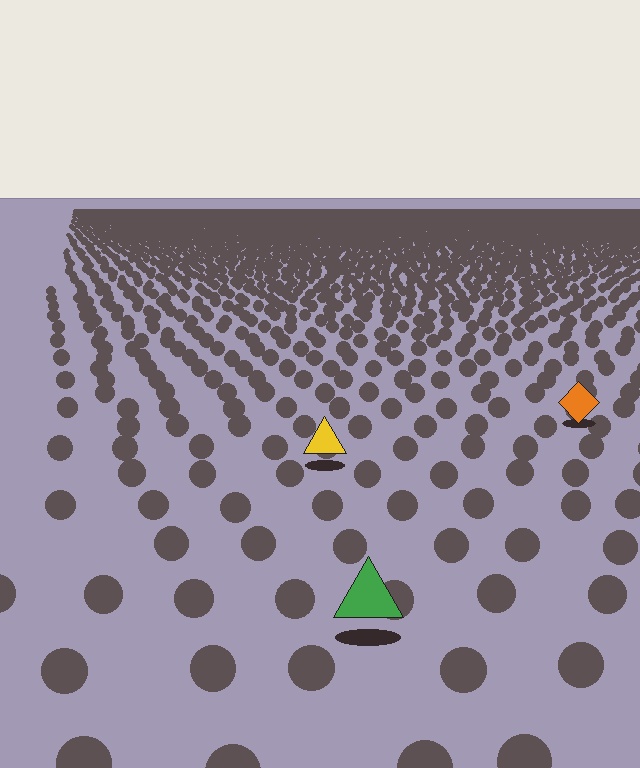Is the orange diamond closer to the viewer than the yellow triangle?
No. The yellow triangle is closer — you can tell from the texture gradient: the ground texture is coarser near it.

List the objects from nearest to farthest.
From nearest to farthest: the green triangle, the yellow triangle, the orange diamond.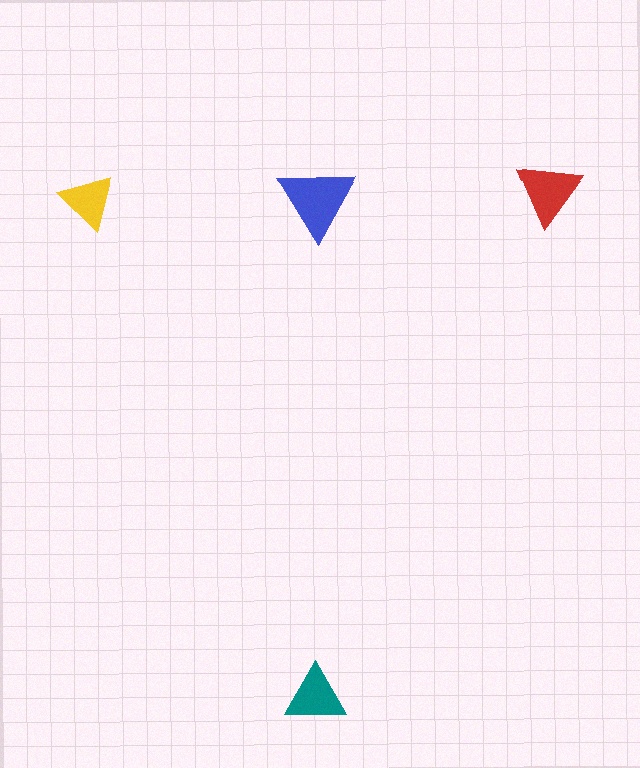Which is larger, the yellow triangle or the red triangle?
The red one.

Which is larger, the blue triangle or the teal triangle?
The blue one.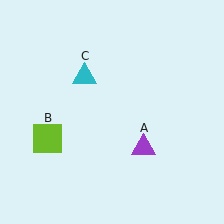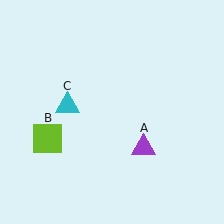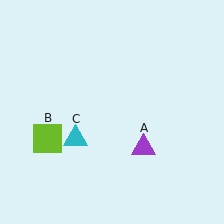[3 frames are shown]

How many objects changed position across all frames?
1 object changed position: cyan triangle (object C).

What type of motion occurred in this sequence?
The cyan triangle (object C) rotated counterclockwise around the center of the scene.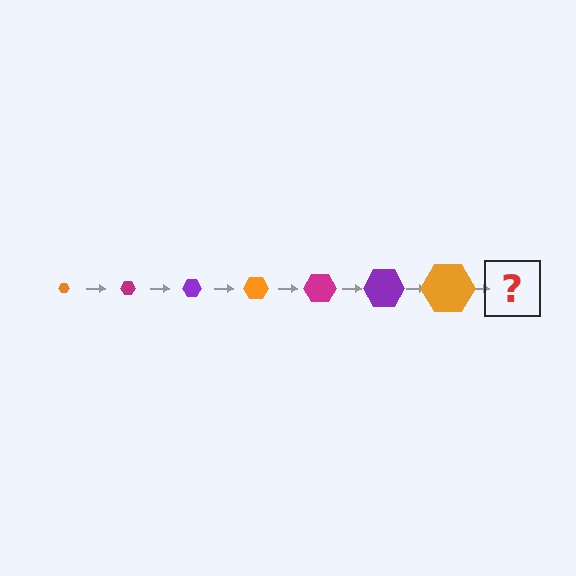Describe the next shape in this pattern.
It should be a magenta hexagon, larger than the previous one.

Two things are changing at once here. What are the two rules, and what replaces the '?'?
The two rules are that the hexagon grows larger each step and the color cycles through orange, magenta, and purple. The '?' should be a magenta hexagon, larger than the previous one.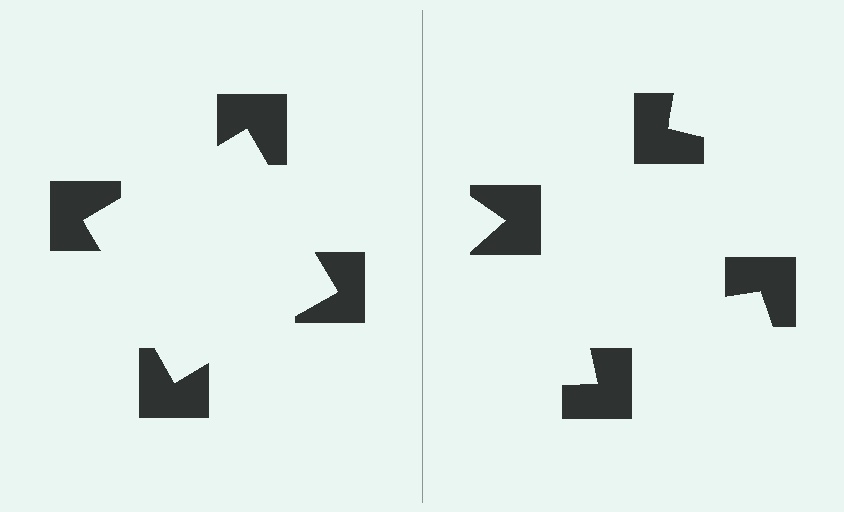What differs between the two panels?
The notched squares are positioned identically on both sides; only the wedge orientations differ. On the left they align to a square; on the right they are misaligned.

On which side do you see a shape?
An illusory square appears on the left side. On the right side the wedge cuts are rotated, so no coherent shape forms.